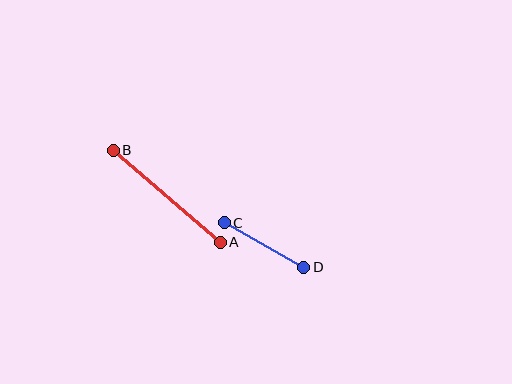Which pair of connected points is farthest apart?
Points A and B are farthest apart.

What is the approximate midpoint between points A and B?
The midpoint is at approximately (167, 196) pixels.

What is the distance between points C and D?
The distance is approximately 91 pixels.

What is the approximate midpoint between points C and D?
The midpoint is at approximately (264, 245) pixels.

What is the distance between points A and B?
The distance is approximately 141 pixels.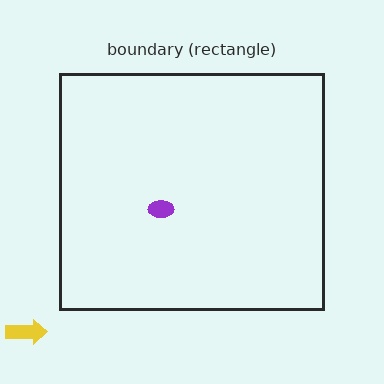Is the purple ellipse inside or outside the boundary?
Inside.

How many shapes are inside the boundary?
1 inside, 1 outside.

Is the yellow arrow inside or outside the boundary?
Outside.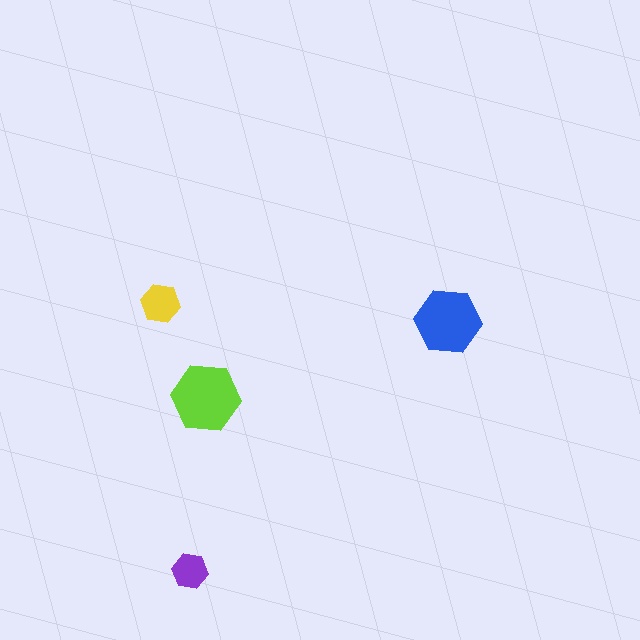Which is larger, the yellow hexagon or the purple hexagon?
The yellow one.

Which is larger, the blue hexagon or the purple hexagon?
The blue one.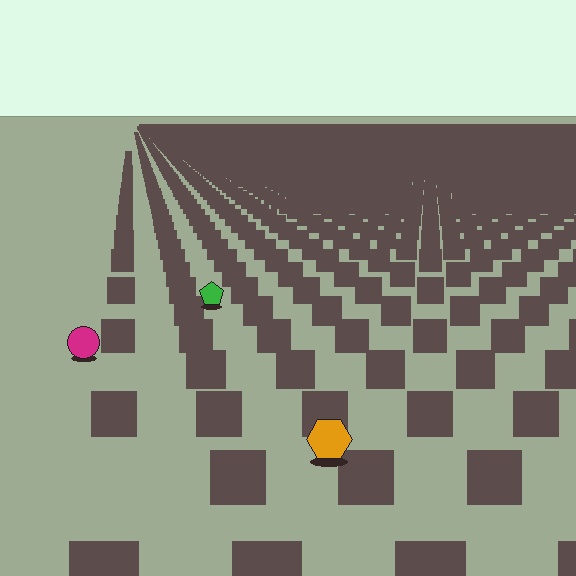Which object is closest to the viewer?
The orange hexagon is closest. The texture marks near it are larger and more spread out.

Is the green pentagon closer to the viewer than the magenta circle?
No. The magenta circle is closer — you can tell from the texture gradient: the ground texture is coarser near it.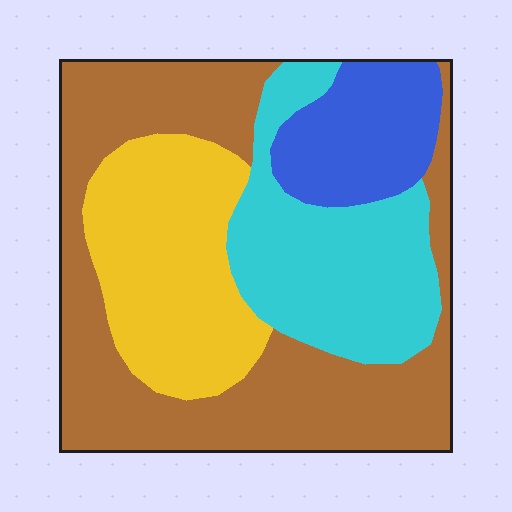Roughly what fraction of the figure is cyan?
Cyan takes up about one fifth (1/5) of the figure.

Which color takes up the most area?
Brown, at roughly 40%.